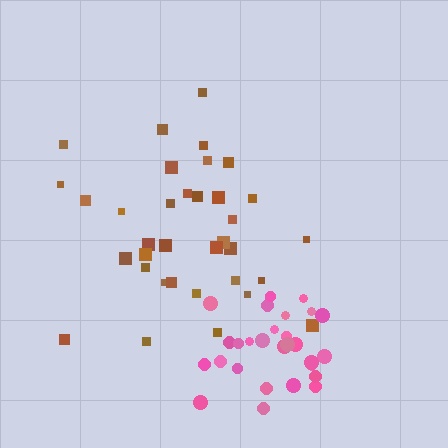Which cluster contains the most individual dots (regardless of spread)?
Brown (35).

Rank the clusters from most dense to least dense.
pink, brown.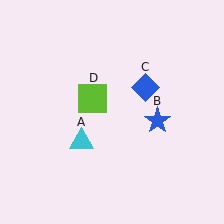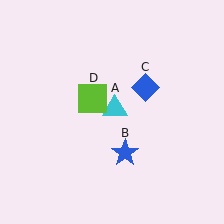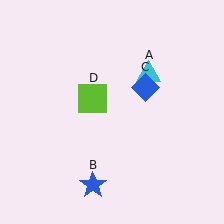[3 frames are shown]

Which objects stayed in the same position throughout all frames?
Blue diamond (object C) and lime square (object D) remained stationary.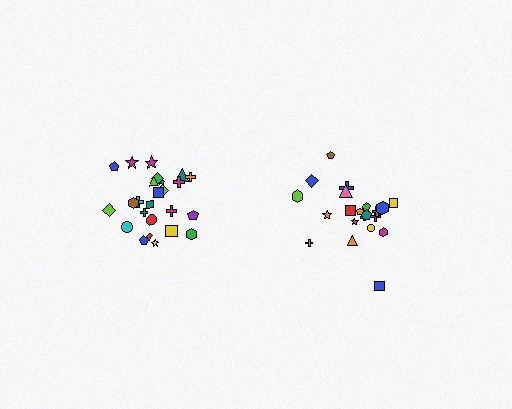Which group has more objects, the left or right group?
The left group.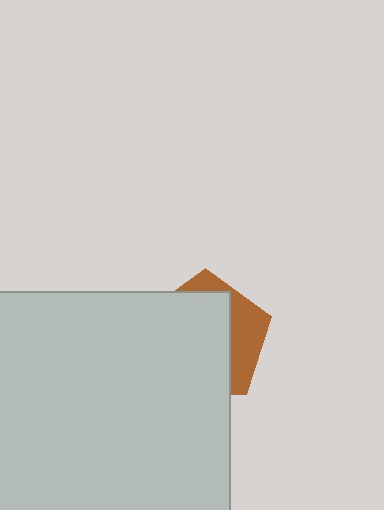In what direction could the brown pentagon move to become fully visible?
The brown pentagon could move toward the upper-right. That would shift it out from behind the light gray square entirely.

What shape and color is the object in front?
The object in front is a light gray square.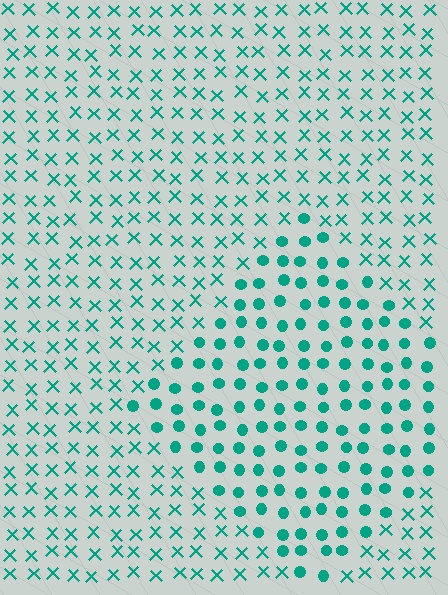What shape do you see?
I see a diamond.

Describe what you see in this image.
The image is filled with small teal elements arranged in a uniform grid. A diamond-shaped region contains circles, while the surrounding area contains X marks. The boundary is defined purely by the change in element shape.